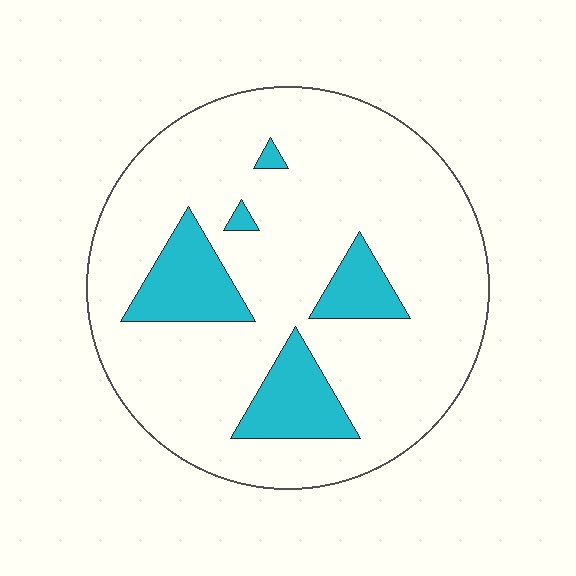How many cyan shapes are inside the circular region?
5.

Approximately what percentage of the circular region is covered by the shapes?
Approximately 15%.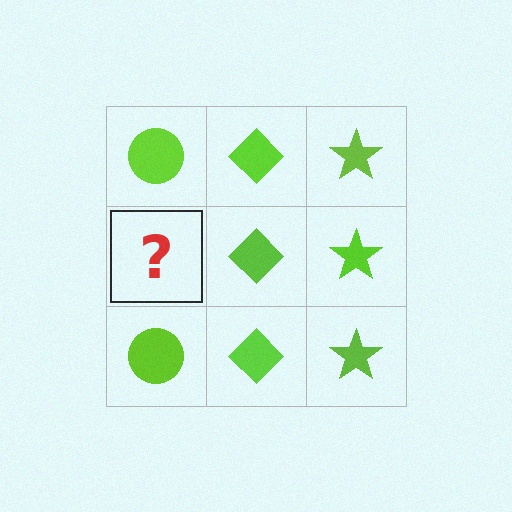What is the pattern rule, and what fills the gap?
The rule is that each column has a consistent shape. The gap should be filled with a lime circle.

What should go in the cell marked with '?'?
The missing cell should contain a lime circle.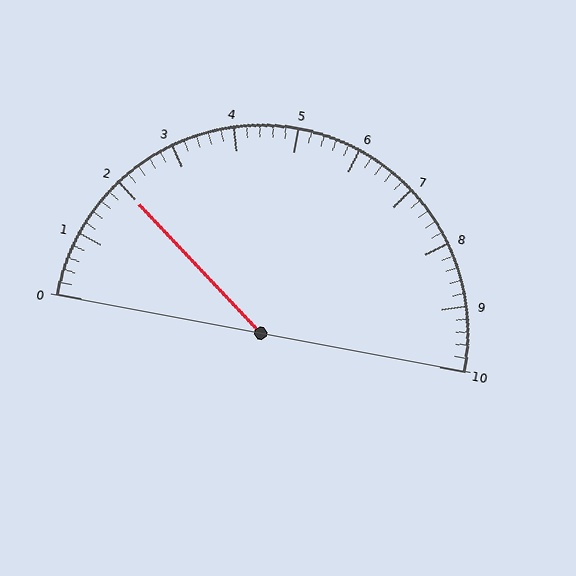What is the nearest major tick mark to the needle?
The nearest major tick mark is 2.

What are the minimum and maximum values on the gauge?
The gauge ranges from 0 to 10.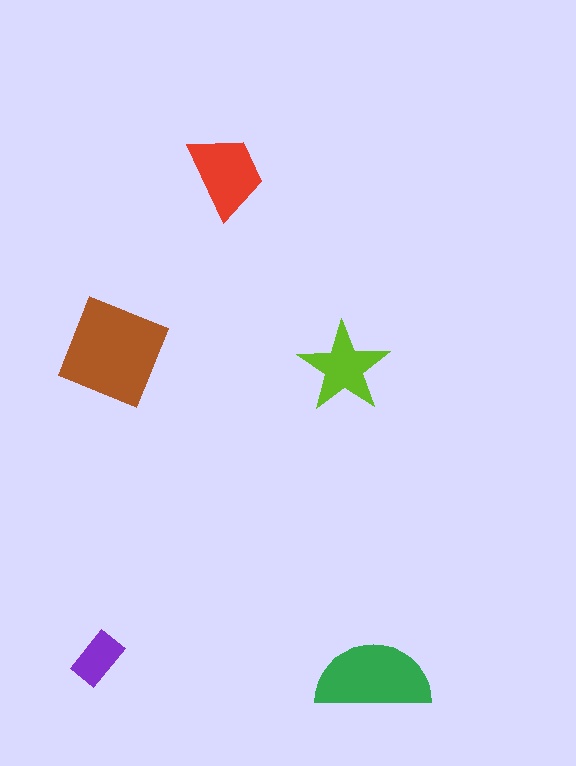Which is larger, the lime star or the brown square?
The brown square.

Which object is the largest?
The brown square.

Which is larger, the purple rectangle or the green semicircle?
The green semicircle.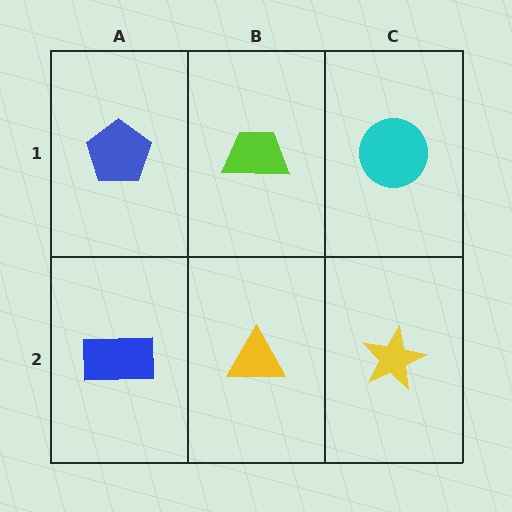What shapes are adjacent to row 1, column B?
A yellow triangle (row 2, column B), a blue pentagon (row 1, column A), a cyan circle (row 1, column C).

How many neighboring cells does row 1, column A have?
2.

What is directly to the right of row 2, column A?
A yellow triangle.